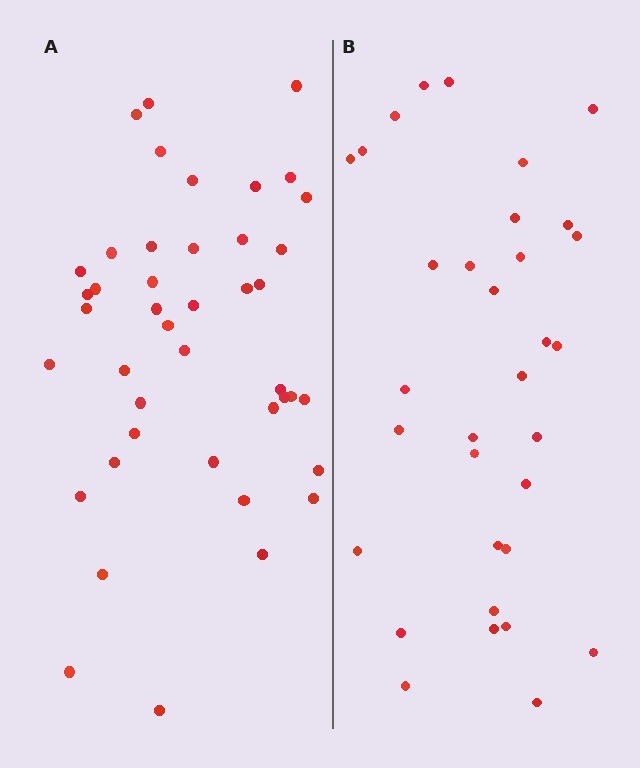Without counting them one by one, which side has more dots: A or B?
Region A (the left region) has more dots.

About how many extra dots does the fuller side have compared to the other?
Region A has roughly 10 or so more dots than region B.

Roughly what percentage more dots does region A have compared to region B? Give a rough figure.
About 30% more.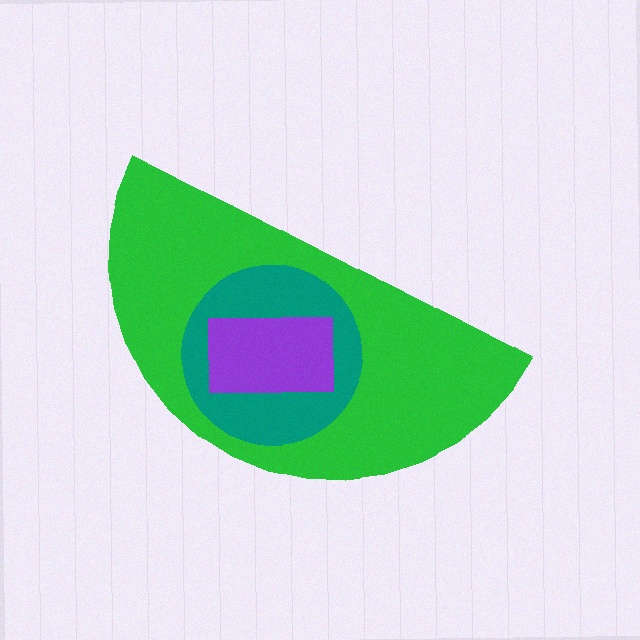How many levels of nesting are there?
3.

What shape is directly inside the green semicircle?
The teal circle.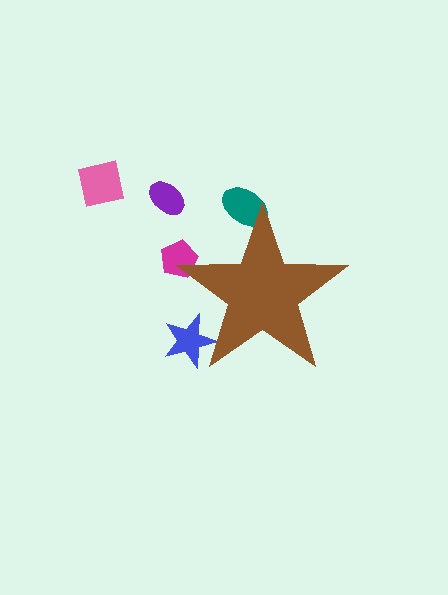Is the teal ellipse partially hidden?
Yes, the teal ellipse is partially hidden behind the brown star.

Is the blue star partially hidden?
Yes, the blue star is partially hidden behind the brown star.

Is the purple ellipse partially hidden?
No, the purple ellipse is fully visible.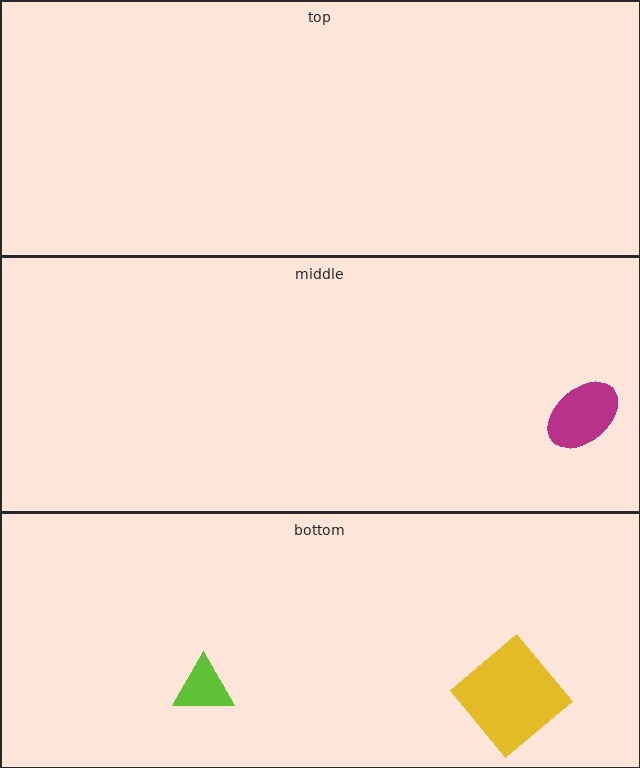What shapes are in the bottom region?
The lime triangle, the yellow diamond.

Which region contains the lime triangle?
The bottom region.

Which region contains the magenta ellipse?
The middle region.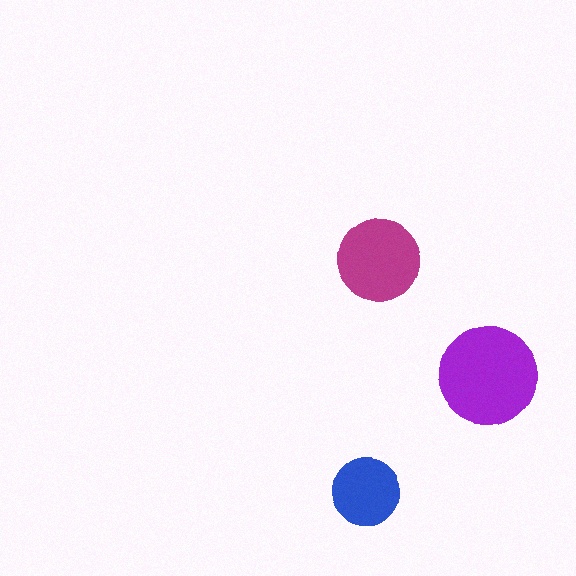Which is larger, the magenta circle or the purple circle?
The purple one.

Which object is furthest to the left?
The blue circle is leftmost.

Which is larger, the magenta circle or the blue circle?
The magenta one.